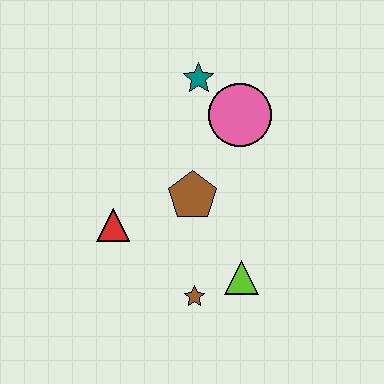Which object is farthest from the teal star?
The brown star is farthest from the teal star.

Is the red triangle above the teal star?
No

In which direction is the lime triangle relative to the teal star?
The lime triangle is below the teal star.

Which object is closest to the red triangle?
The brown pentagon is closest to the red triangle.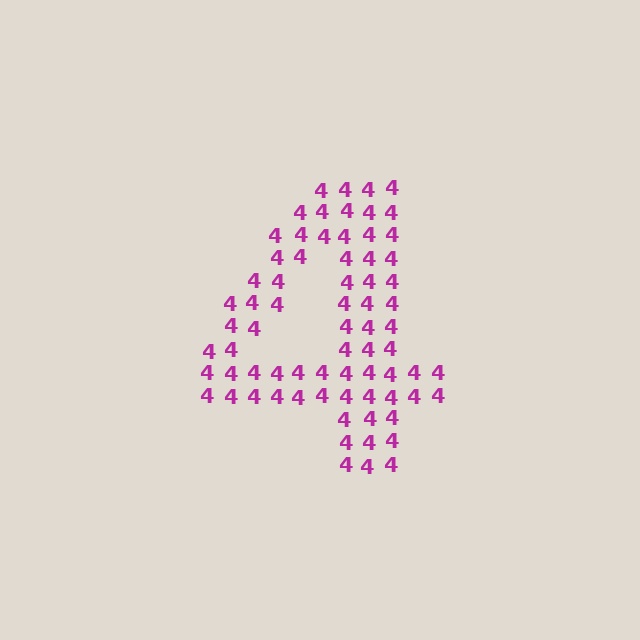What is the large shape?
The large shape is the digit 4.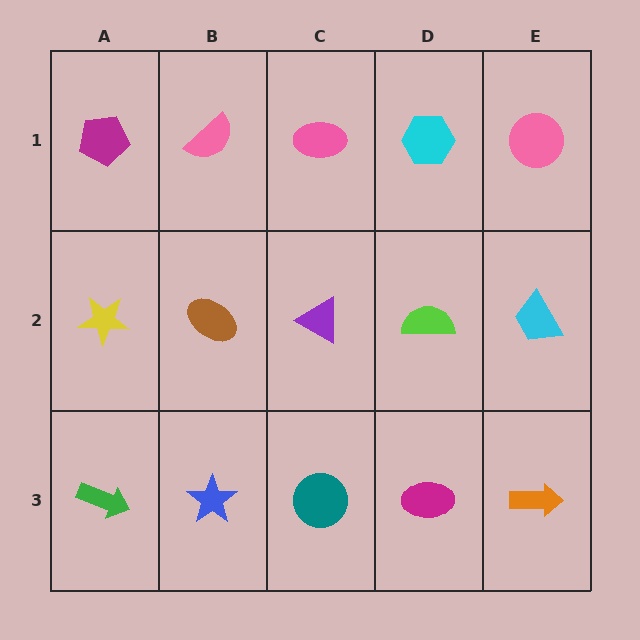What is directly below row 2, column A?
A green arrow.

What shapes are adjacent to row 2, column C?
A pink ellipse (row 1, column C), a teal circle (row 3, column C), a brown ellipse (row 2, column B), a lime semicircle (row 2, column D).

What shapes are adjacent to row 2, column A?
A magenta pentagon (row 1, column A), a green arrow (row 3, column A), a brown ellipse (row 2, column B).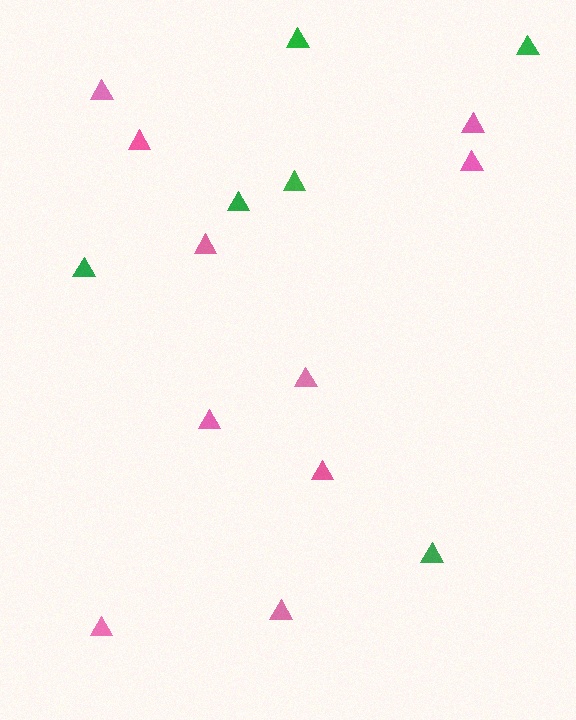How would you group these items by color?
There are 2 groups: one group of pink triangles (10) and one group of green triangles (6).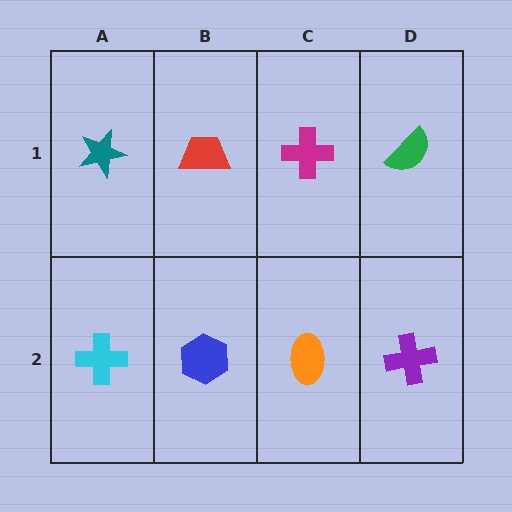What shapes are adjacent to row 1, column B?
A blue hexagon (row 2, column B), a teal star (row 1, column A), a magenta cross (row 1, column C).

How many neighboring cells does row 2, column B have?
3.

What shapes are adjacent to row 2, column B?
A red trapezoid (row 1, column B), a cyan cross (row 2, column A), an orange ellipse (row 2, column C).